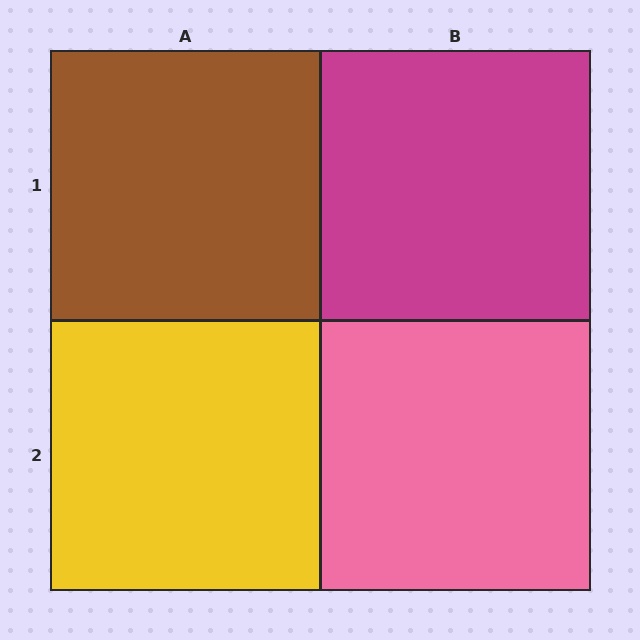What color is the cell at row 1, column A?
Brown.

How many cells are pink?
1 cell is pink.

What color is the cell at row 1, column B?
Magenta.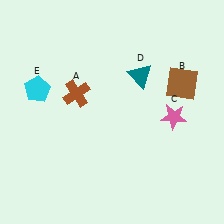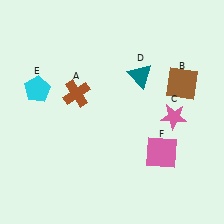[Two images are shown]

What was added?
A pink square (F) was added in Image 2.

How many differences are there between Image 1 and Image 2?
There is 1 difference between the two images.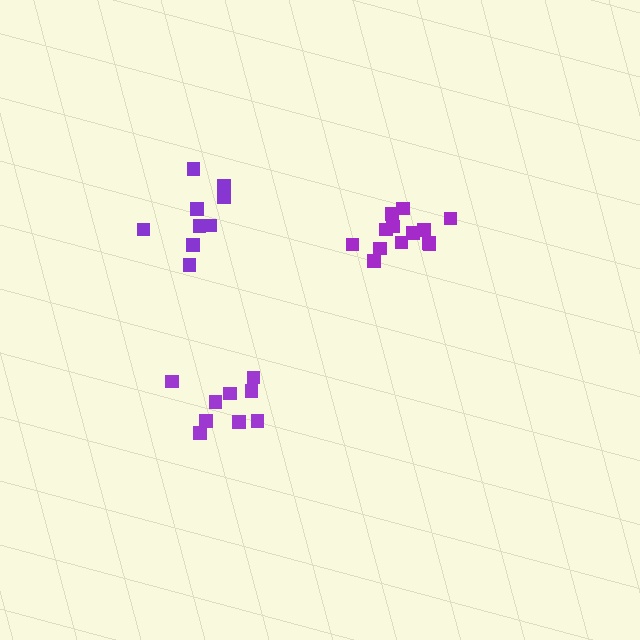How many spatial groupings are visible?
There are 3 spatial groupings.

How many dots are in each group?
Group 1: 9 dots, Group 2: 9 dots, Group 3: 14 dots (32 total).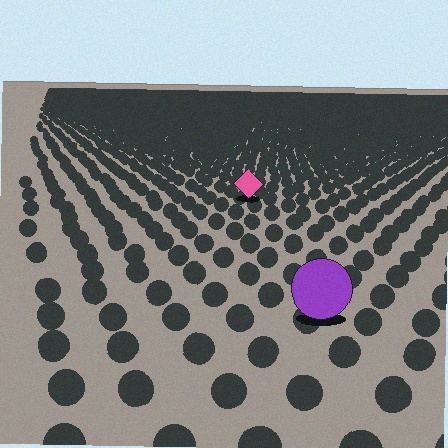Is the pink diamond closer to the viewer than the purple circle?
No. The purple circle is closer — you can tell from the texture gradient: the ground texture is coarser near it.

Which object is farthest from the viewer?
The pink diamond is farthest from the viewer. It appears smaller and the ground texture around it is denser.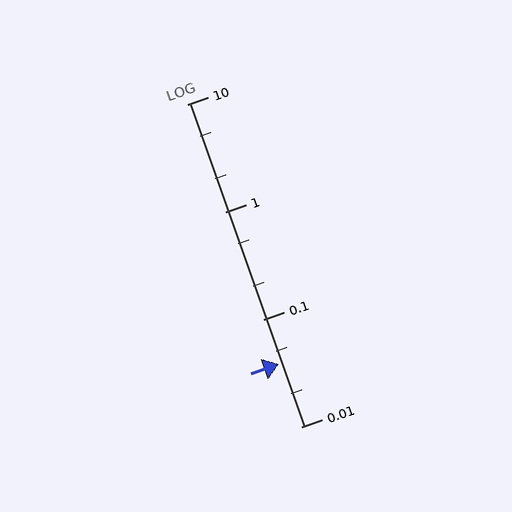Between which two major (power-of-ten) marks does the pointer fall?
The pointer is between 0.01 and 0.1.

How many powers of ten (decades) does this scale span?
The scale spans 3 decades, from 0.01 to 10.